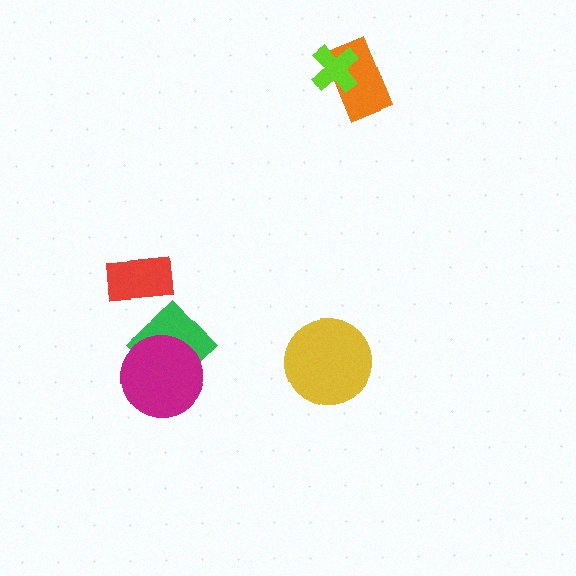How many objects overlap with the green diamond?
1 object overlaps with the green diamond.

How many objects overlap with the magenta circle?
1 object overlaps with the magenta circle.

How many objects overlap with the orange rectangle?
1 object overlaps with the orange rectangle.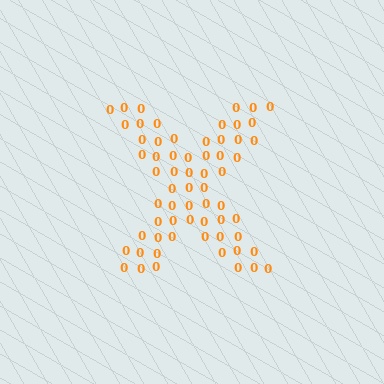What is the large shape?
The large shape is the letter X.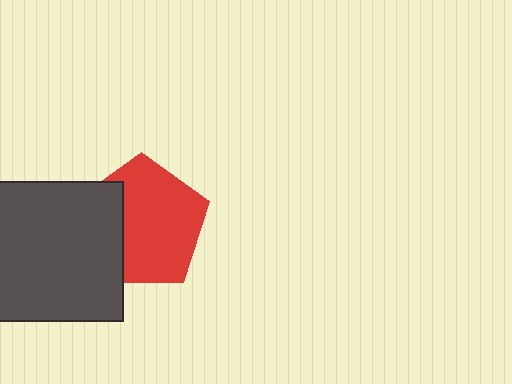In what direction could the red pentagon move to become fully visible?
The red pentagon could move right. That would shift it out from behind the dark gray square entirely.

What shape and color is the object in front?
The object in front is a dark gray square.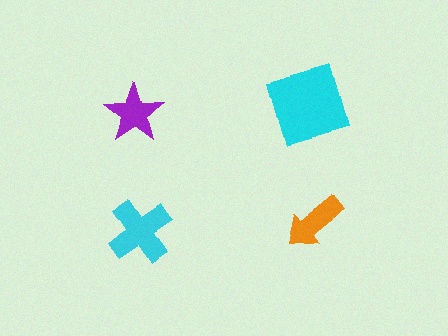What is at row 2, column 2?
An orange arrow.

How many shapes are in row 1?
2 shapes.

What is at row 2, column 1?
A cyan cross.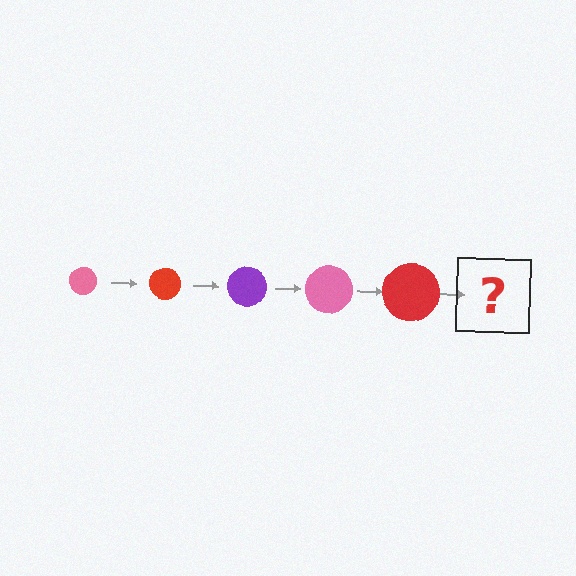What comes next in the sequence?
The next element should be a purple circle, larger than the previous one.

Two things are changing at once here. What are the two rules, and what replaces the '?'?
The two rules are that the circle grows larger each step and the color cycles through pink, red, and purple. The '?' should be a purple circle, larger than the previous one.